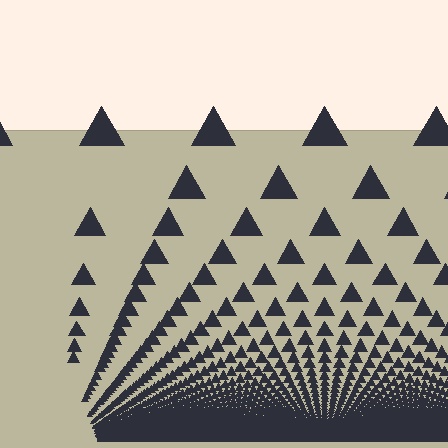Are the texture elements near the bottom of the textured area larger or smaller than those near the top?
Smaller. The gradient is inverted — elements near the bottom are smaller and denser.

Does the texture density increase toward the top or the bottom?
Density increases toward the bottom.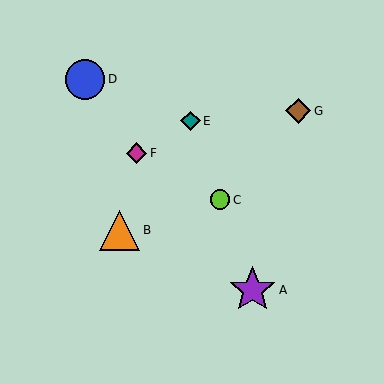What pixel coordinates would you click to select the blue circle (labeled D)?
Click at (85, 79) to select the blue circle D.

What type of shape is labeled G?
Shape G is a brown diamond.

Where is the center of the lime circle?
The center of the lime circle is at (220, 200).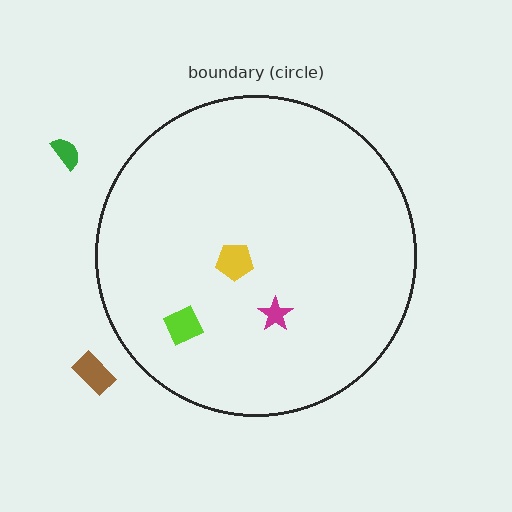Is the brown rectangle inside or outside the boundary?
Outside.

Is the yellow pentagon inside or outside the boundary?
Inside.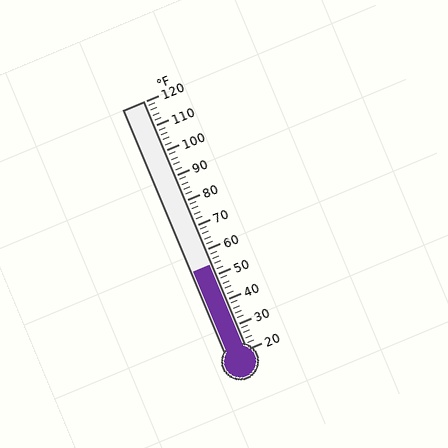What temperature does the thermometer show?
The thermometer shows approximately 54°F.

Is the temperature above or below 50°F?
The temperature is above 50°F.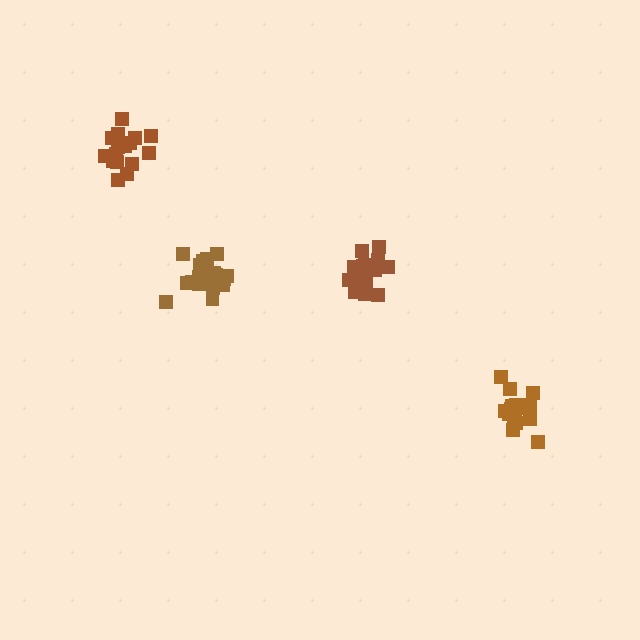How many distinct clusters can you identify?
There are 4 distinct clusters.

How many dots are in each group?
Group 1: 19 dots, Group 2: 20 dots, Group 3: 18 dots, Group 4: 16 dots (73 total).